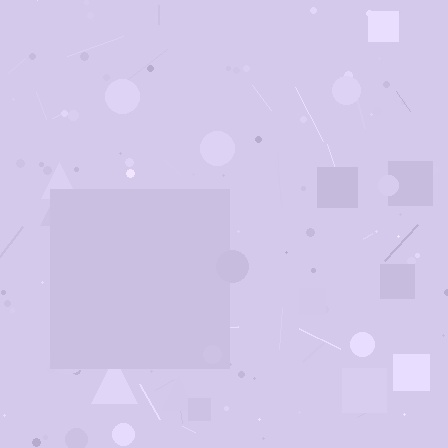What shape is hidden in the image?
A square is hidden in the image.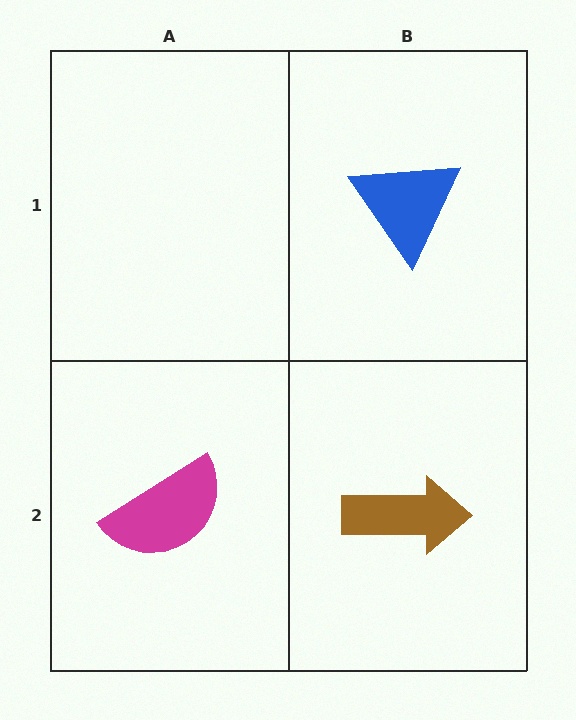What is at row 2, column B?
A brown arrow.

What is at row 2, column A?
A magenta semicircle.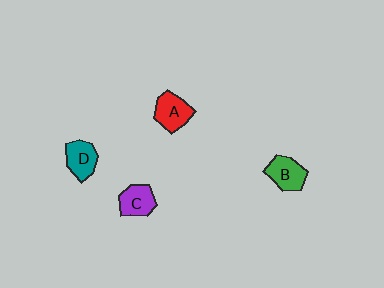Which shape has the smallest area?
Shape C (purple).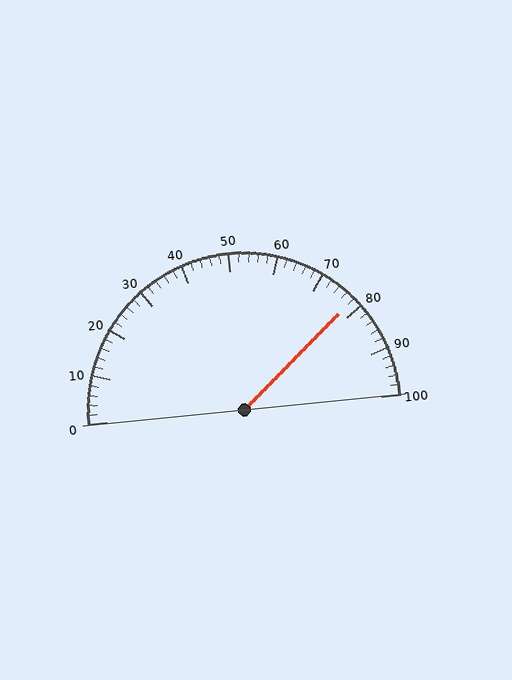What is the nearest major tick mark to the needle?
The nearest major tick mark is 80.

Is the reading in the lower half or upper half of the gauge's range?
The reading is in the upper half of the range (0 to 100).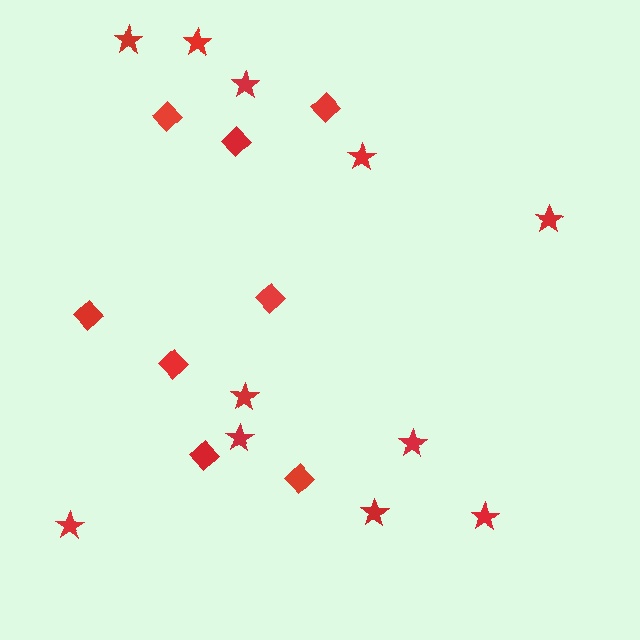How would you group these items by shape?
There are 2 groups: one group of stars (11) and one group of diamonds (8).